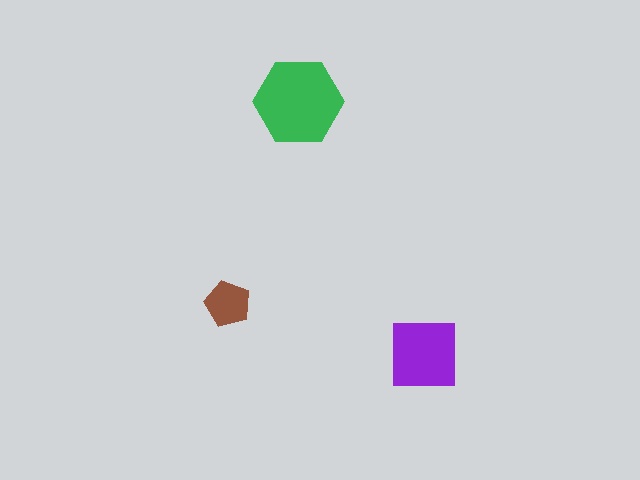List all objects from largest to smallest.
The green hexagon, the purple square, the brown pentagon.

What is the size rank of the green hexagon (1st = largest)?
1st.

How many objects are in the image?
There are 3 objects in the image.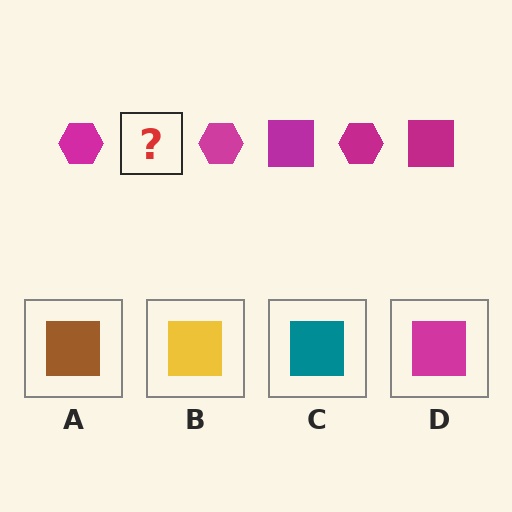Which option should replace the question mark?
Option D.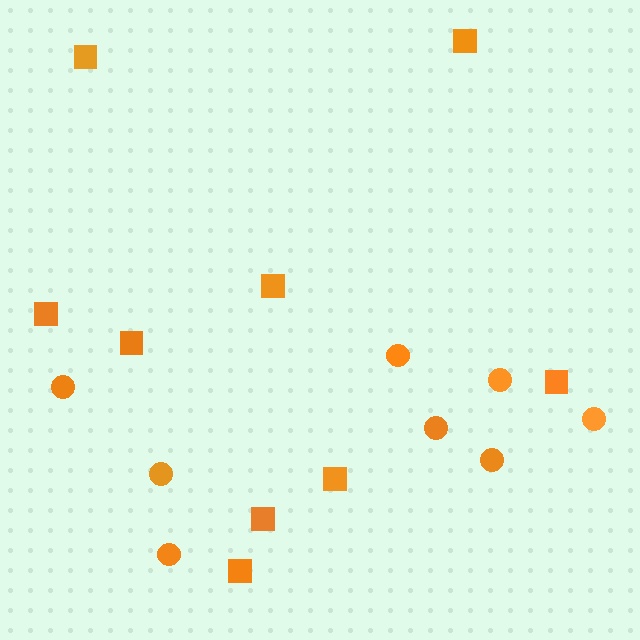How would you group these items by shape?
There are 2 groups: one group of circles (8) and one group of squares (9).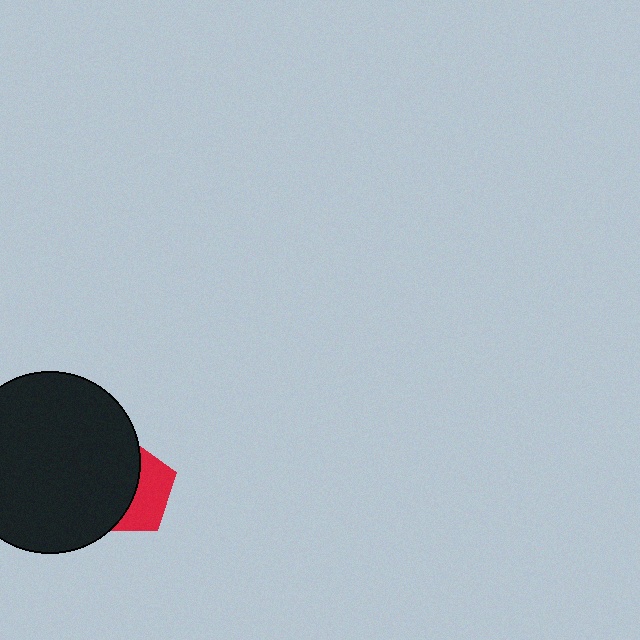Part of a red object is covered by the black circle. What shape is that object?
It is a pentagon.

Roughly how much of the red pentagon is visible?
A small part of it is visible (roughly 41%).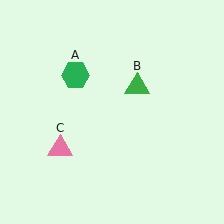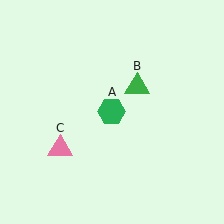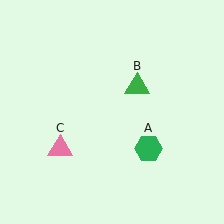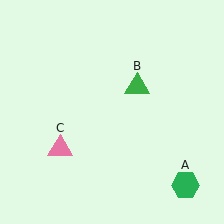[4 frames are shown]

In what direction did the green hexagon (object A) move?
The green hexagon (object A) moved down and to the right.